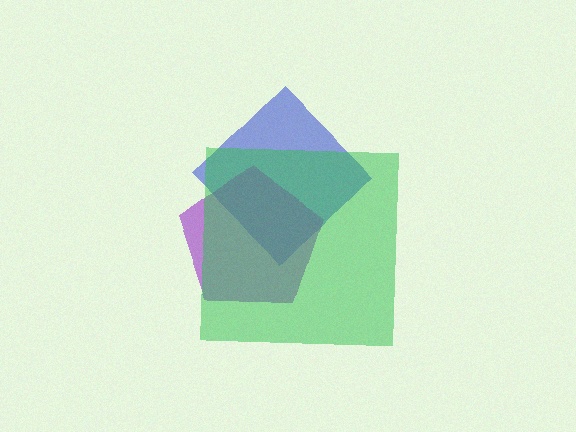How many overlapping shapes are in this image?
There are 3 overlapping shapes in the image.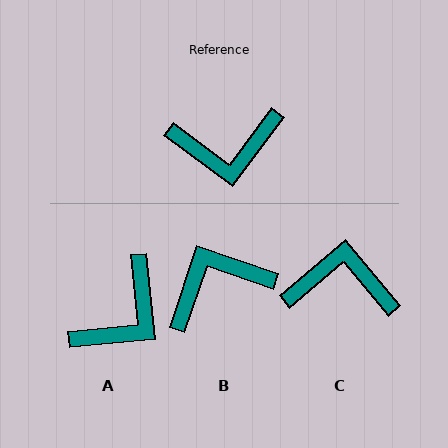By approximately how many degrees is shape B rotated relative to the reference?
Approximately 162 degrees clockwise.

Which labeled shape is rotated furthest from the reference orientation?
C, about 167 degrees away.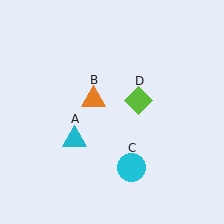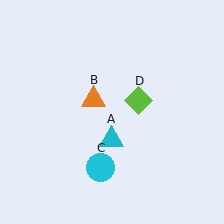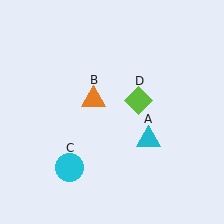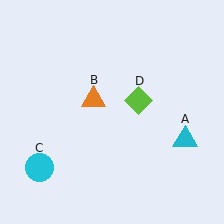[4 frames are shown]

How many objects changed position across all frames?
2 objects changed position: cyan triangle (object A), cyan circle (object C).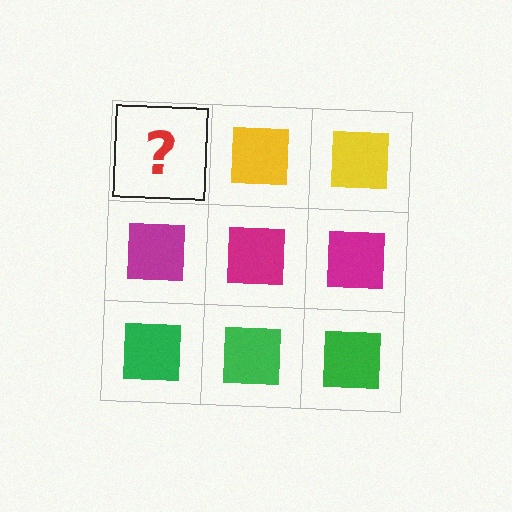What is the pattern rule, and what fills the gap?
The rule is that each row has a consistent color. The gap should be filled with a yellow square.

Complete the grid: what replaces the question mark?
The question mark should be replaced with a yellow square.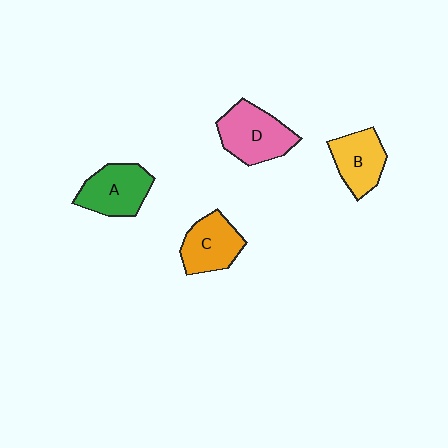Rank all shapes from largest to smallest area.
From largest to smallest: D (pink), A (green), C (orange), B (yellow).